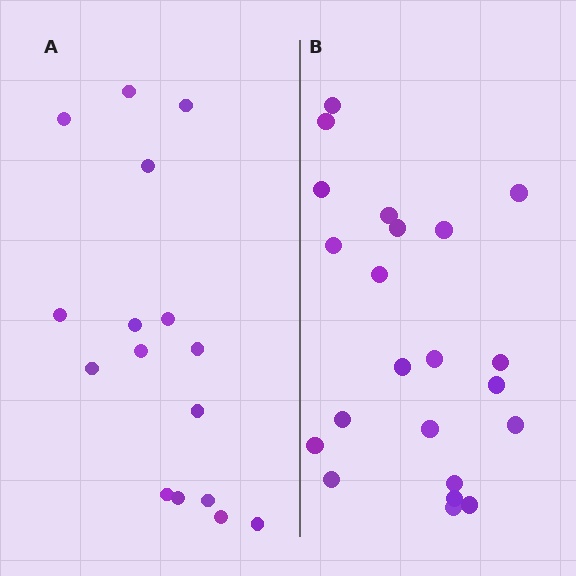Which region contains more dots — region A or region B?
Region B (the right region) has more dots.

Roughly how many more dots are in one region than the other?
Region B has about 6 more dots than region A.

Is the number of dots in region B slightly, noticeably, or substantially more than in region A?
Region B has noticeably more, but not dramatically so. The ratio is roughly 1.4 to 1.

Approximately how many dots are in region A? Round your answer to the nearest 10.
About 20 dots. (The exact count is 16, which rounds to 20.)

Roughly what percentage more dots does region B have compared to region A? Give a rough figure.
About 40% more.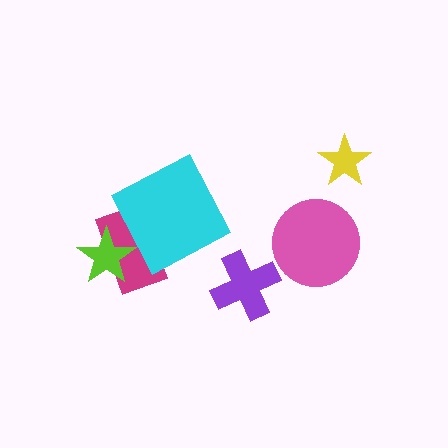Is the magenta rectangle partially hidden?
Yes, it is partially covered by another shape.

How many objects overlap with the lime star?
1 object overlaps with the lime star.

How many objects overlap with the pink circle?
0 objects overlap with the pink circle.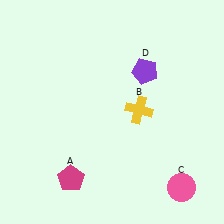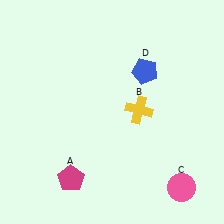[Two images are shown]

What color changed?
The pentagon (D) changed from purple in Image 1 to blue in Image 2.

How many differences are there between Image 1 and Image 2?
There is 1 difference between the two images.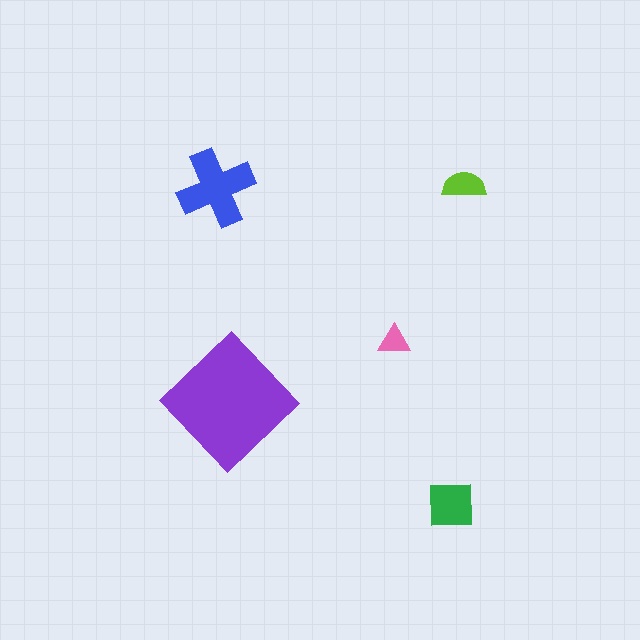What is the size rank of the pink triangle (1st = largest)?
5th.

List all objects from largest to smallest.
The purple diamond, the blue cross, the green square, the lime semicircle, the pink triangle.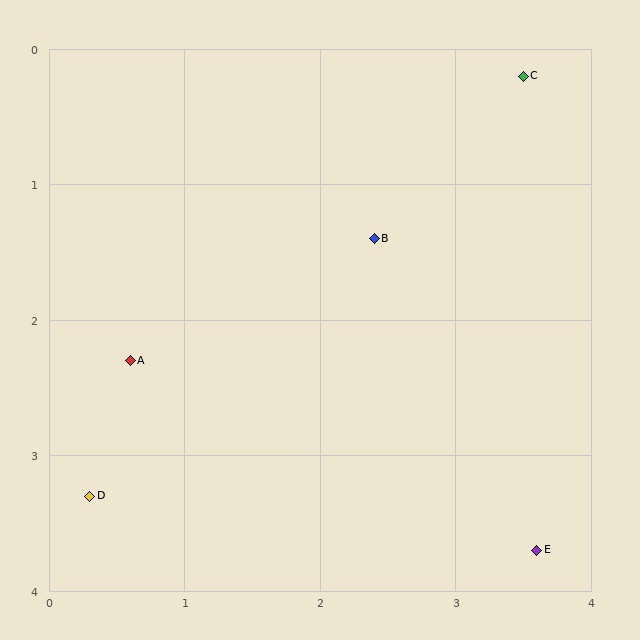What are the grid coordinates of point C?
Point C is at approximately (3.5, 0.2).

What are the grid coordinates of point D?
Point D is at approximately (0.3, 3.3).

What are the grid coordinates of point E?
Point E is at approximately (3.6, 3.7).